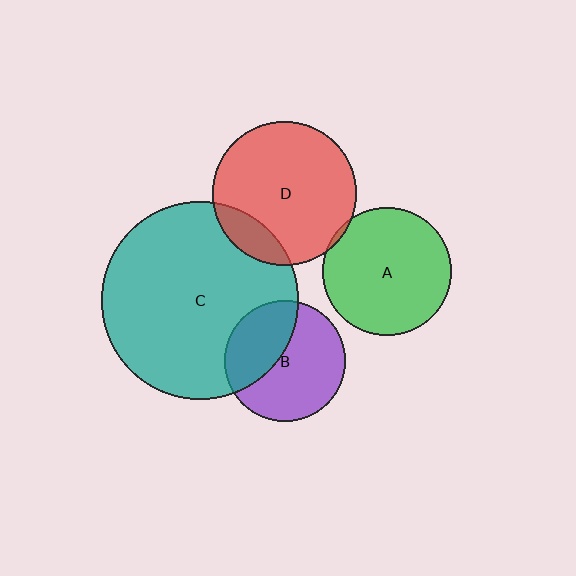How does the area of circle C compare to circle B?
Approximately 2.6 times.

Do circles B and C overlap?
Yes.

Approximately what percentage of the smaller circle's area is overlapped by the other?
Approximately 40%.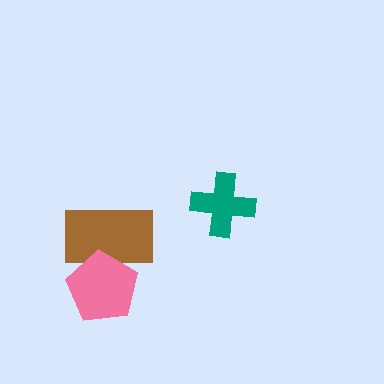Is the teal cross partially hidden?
No, no other shape covers it.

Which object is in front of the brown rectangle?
The pink pentagon is in front of the brown rectangle.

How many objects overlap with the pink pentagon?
1 object overlaps with the pink pentagon.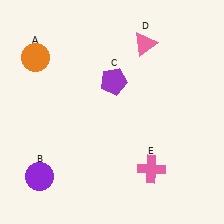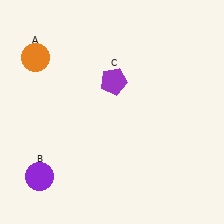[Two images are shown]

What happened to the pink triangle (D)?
The pink triangle (D) was removed in Image 2. It was in the top-right area of Image 1.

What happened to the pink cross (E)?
The pink cross (E) was removed in Image 2. It was in the bottom-right area of Image 1.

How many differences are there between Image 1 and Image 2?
There are 2 differences between the two images.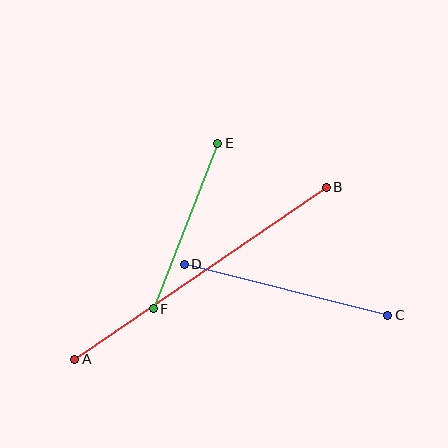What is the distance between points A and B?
The distance is approximately 304 pixels.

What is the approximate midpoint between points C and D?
The midpoint is at approximately (286, 290) pixels.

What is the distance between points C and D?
The distance is approximately 210 pixels.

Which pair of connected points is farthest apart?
Points A and B are farthest apart.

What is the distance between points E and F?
The distance is approximately 177 pixels.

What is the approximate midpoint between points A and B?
The midpoint is at approximately (200, 273) pixels.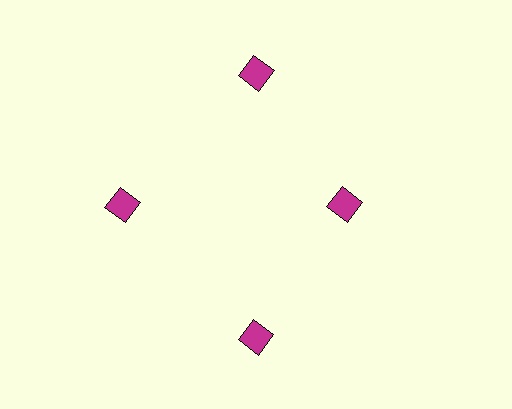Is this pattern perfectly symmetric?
No. The 4 magenta squares are arranged in a ring, but one element near the 3 o'clock position is pulled inward toward the center, breaking the 4-fold rotational symmetry.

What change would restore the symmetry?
The symmetry would be restored by moving it outward, back onto the ring so that all 4 squares sit at equal angles and equal distance from the center.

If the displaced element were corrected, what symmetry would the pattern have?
It would have 4-fold rotational symmetry — the pattern would map onto itself every 90 degrees.